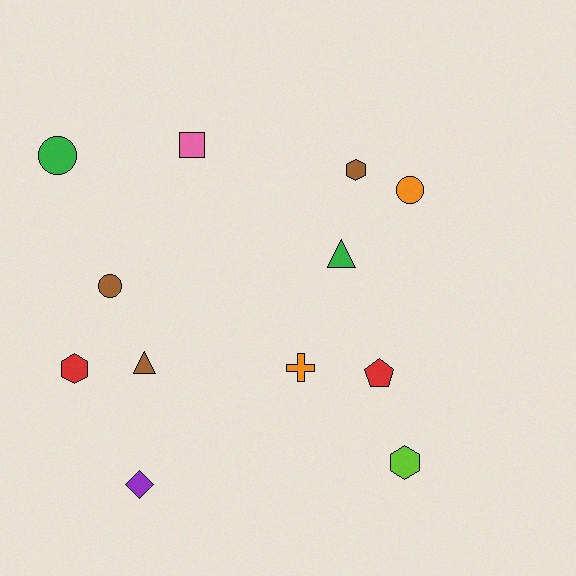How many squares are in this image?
There is 1 square.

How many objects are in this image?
There are 12 objects.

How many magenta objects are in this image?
There are no magenta objects.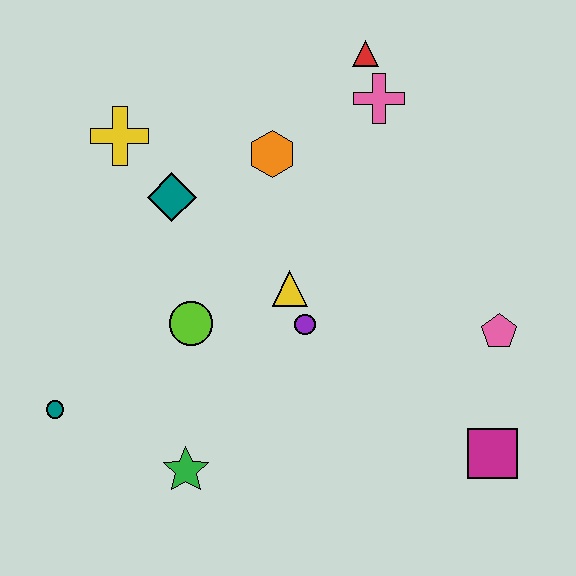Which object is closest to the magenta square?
The pink pentagon is closest to the magenta square.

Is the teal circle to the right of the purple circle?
No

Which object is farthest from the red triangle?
The teal circle is farthest from the red triangle.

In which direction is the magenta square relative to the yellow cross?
The magenta square is to the right of the yellow cross.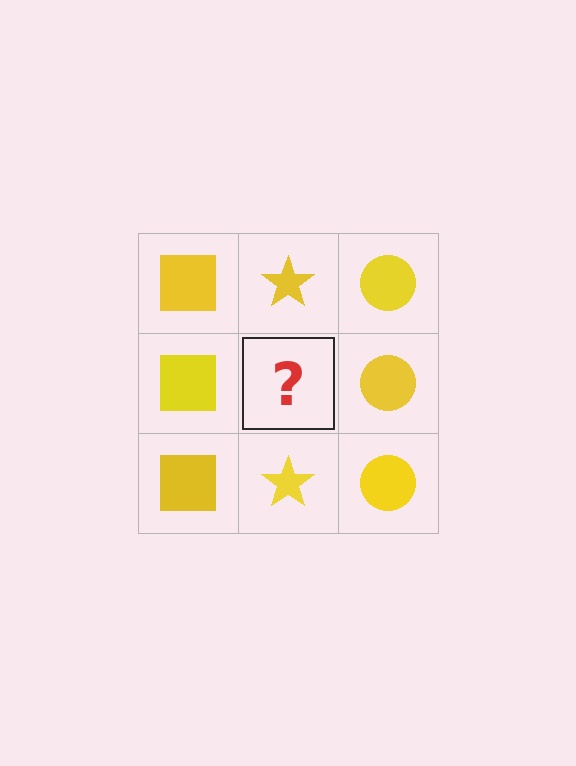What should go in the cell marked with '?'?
The missing cell should contain a yellow star.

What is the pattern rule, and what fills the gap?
The rule is that each column has a consistent shape. The gap should be filled with a yellow star.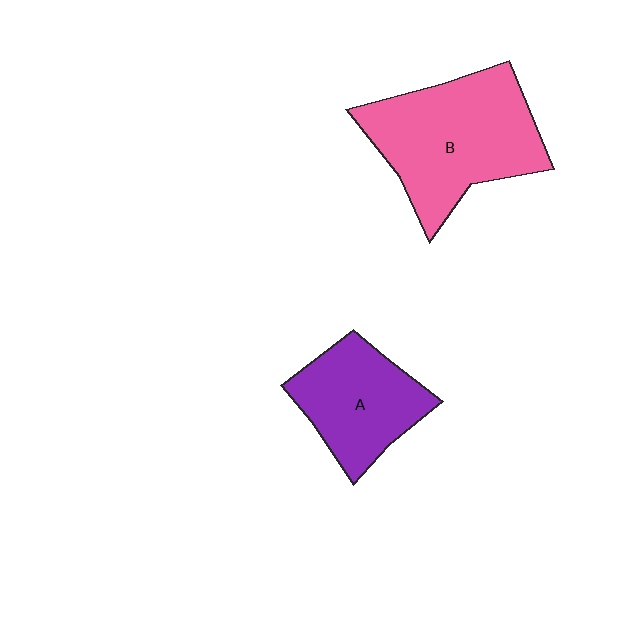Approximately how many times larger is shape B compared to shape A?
Approximately 1.5 times.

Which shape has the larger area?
Shape B (pink).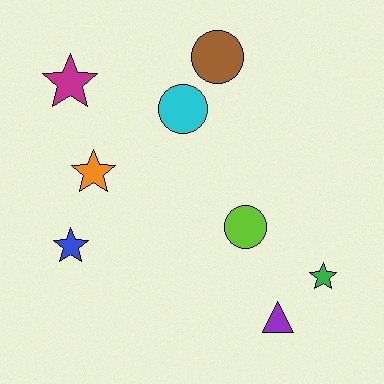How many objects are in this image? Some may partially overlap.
There are 8 objects.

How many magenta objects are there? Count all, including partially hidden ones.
There is 1 magenta object.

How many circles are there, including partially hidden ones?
There are 3 circles.